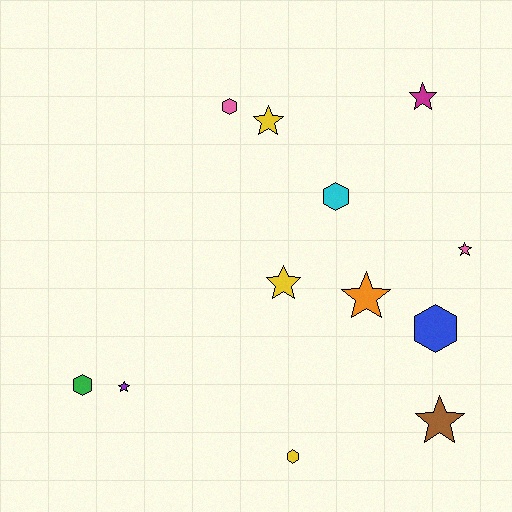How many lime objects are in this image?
There are no lime objects.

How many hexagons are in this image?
There are 5 hexagons.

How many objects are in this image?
There are 12 objects.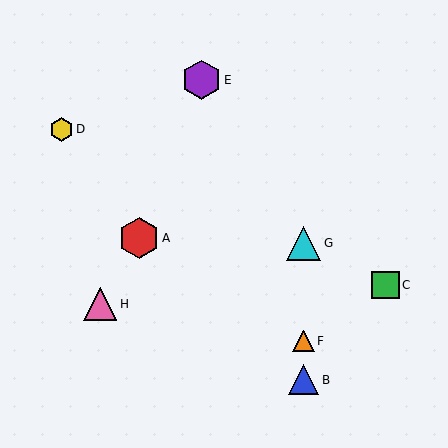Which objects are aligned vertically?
Objects B, F, G are aligned vertically.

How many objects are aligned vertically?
3 objects (B, F, G) are aligned vertically.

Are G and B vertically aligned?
Yes, both are at x≈304.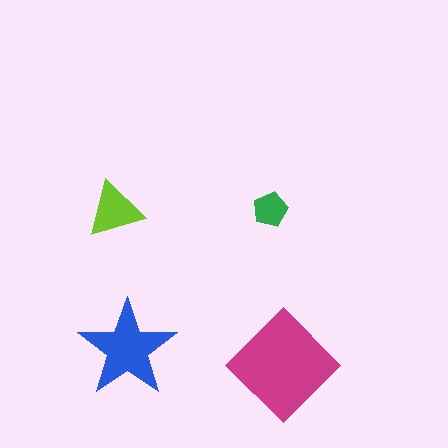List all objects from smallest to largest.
The green pentagon, the lime triangle, the blue star, the magenta diamond.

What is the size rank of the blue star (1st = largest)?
2nd.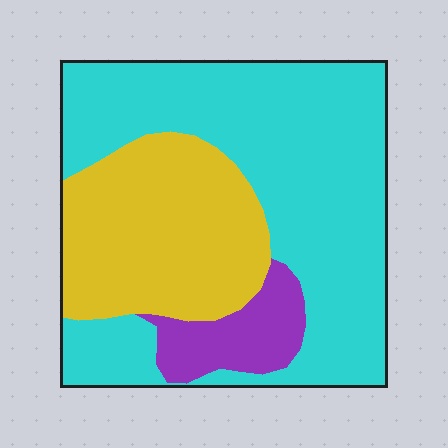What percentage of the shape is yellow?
Yellow takes up about one third (1/3) of the shape.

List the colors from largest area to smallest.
From largest to smallest: cyan, yellow, purple.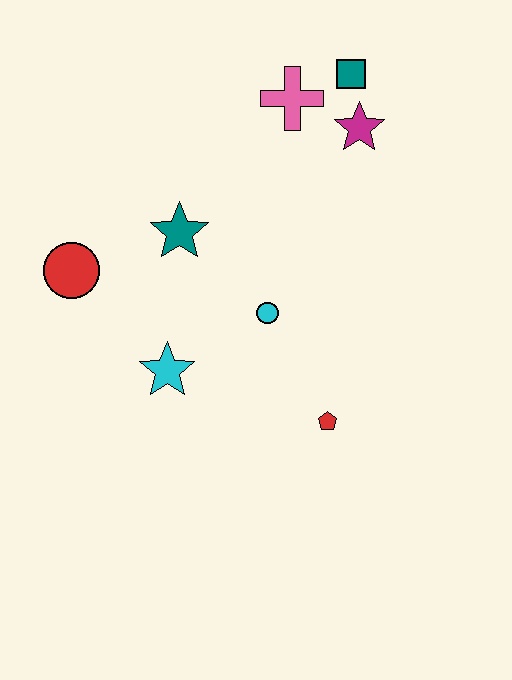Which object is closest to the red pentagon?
The cyan circle is closest to the red pentagon.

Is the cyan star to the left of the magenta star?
Yes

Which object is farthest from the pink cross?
The red pentagon is farthest from the pink cross.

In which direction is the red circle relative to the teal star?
The red circle is to the left of the teal star.